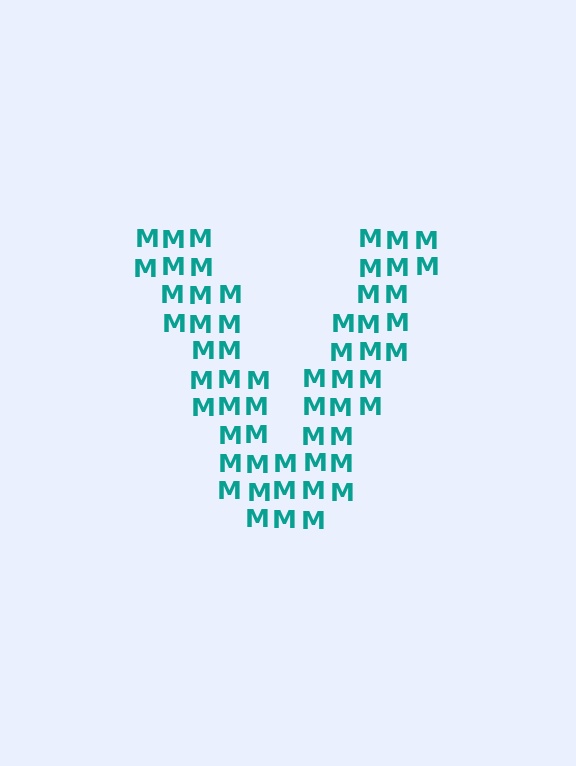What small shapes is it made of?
It is made of small letter M's.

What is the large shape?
The large shape is the letter V.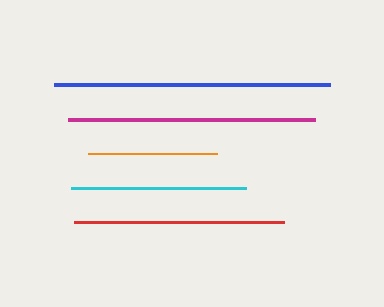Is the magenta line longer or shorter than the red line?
The magenta line is longer than the red line.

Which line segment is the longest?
The blue line is the longest at approximately 276 pixels.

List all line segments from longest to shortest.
From longest to shortest: blue, magenta, red, cyan, orange.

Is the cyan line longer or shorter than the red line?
The red line is longer than the cyan line.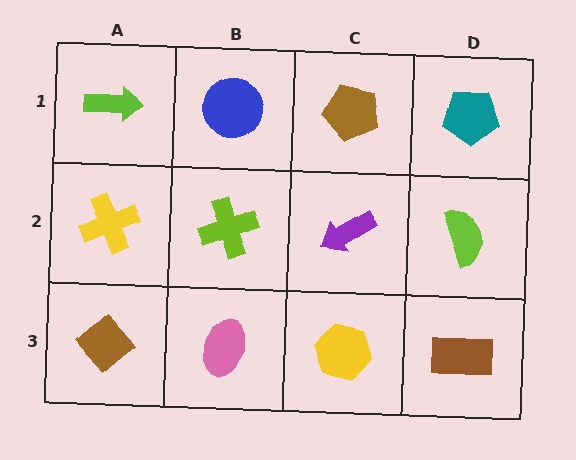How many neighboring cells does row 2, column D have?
3.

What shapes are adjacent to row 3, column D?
A lime semicircle (row 2, column D), a yellow hexagon (row 3, column C).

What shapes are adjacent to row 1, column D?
A lime semicircle (row 2, column D), a brown pentagon (row 1, column C).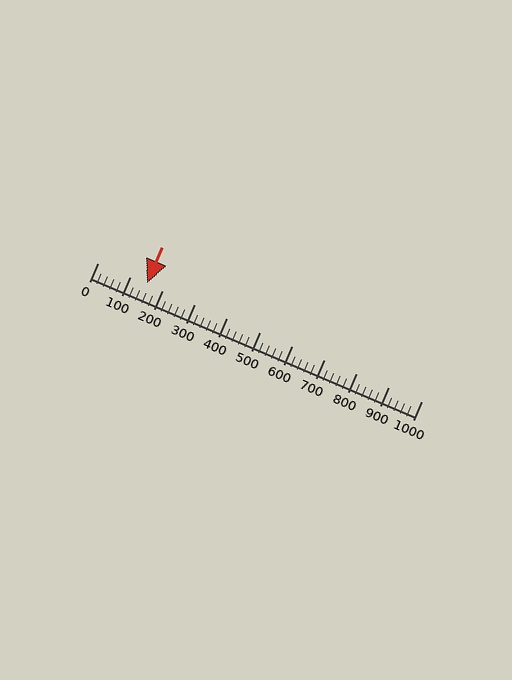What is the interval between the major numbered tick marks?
The major tick marks are spaced 100 units apart.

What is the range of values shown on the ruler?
The ruler shows values from 0 to 1000.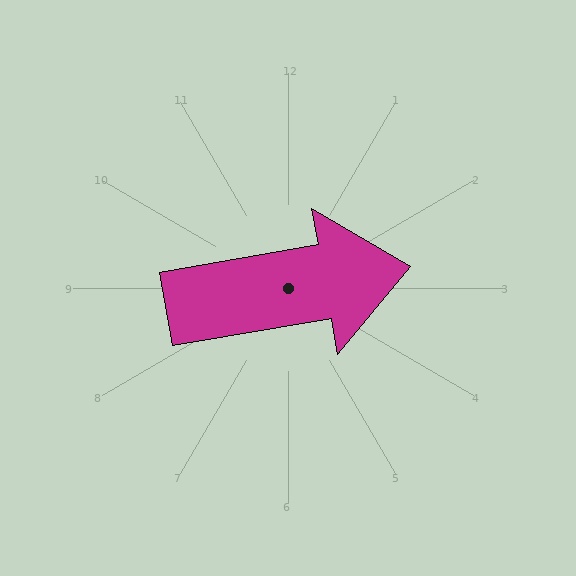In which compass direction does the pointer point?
East.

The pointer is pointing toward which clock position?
Roughly 3 o'clock.